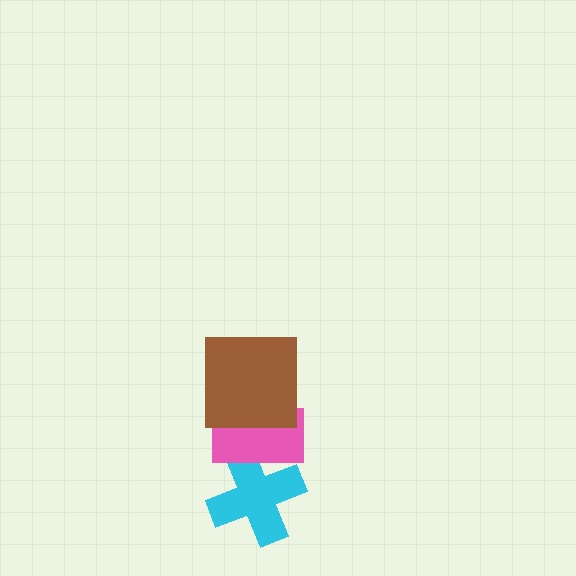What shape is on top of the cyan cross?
The pink rectangle is on top of the cyan cross.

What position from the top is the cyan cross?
The cyan cross is 3rd from the top.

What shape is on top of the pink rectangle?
The brown square is on top of the pink rectangle.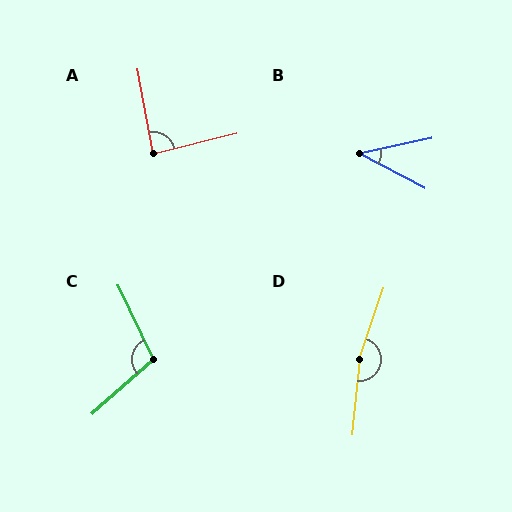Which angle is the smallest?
B, at approximately 40 degrees.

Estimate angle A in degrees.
Approximately 86 degrees.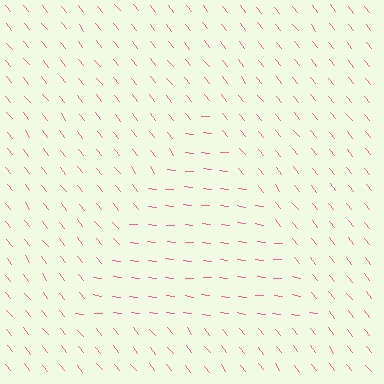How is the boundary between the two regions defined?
The boundary is defined purely by a change in line orientation (approximately 45 degrees difference). All lines are the same color and thickness.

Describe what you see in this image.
The image is filled with small pink line segments. A triangle region in the image has lines oriented differently from the surrounding lines, creating a visible texture boundary.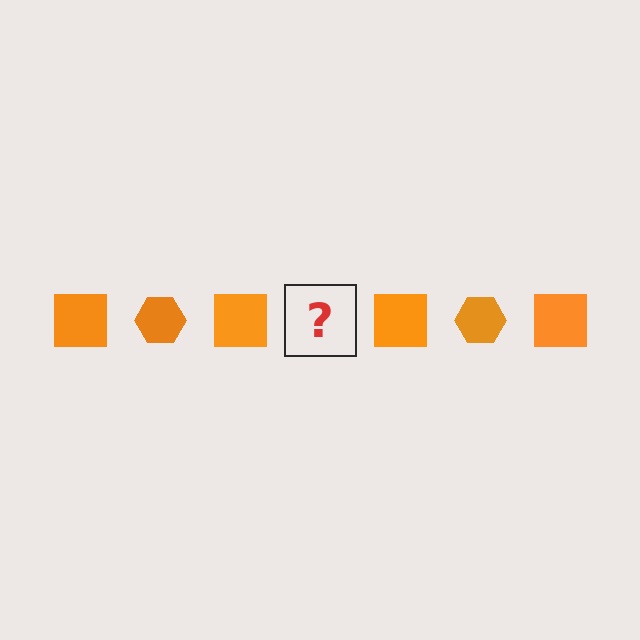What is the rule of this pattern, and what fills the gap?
The rule is that the pattern cycles through square, hexagon shapes in orange. The gap should be filled with an orange hexagon.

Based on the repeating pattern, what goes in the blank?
The blank should be an orange hexagon.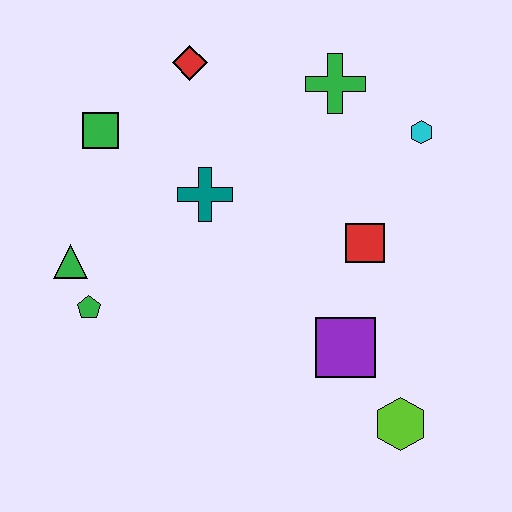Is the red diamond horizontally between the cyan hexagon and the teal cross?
No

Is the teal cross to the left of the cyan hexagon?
Yes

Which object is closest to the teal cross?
The green square is closest to the teal cross.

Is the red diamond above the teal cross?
Yes